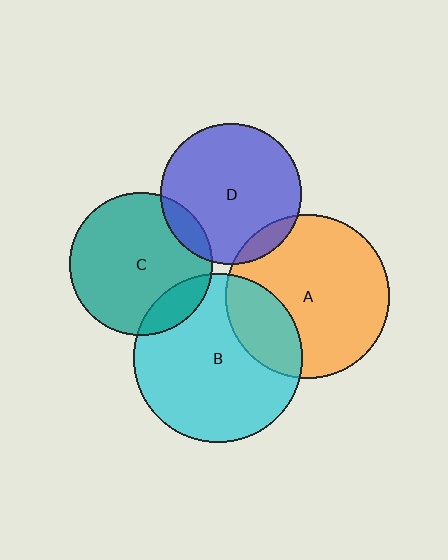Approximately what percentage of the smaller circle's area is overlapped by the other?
Approximately 25%.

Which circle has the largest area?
Circle B (cyan).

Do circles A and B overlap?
Yes.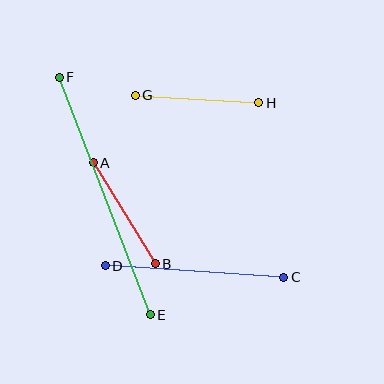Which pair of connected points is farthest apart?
Points E and F are farthest apart.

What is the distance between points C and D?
The distance is approximately 179 pixels.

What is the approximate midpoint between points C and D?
The midpoint is at approximately (194, 271) pixels.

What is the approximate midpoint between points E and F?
The midpoint is at approximately (105, 196) pixels.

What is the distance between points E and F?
The distance is approximately 255 pixels.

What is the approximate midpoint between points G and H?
The midpoint is at approximately (197, 99) pixels.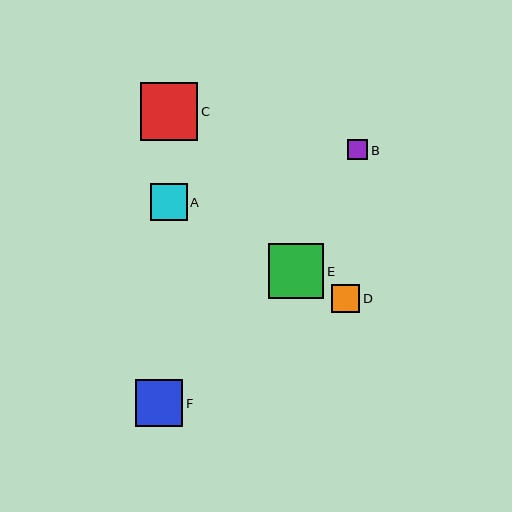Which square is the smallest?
Square B is the smallest with a size of approximately 20 pixels.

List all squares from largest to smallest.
From largest to smallest: C, E, F, A, D, B.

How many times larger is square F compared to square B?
Square F is approximately 2.3 times the size of square B.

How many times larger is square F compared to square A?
Square F is approximately 1.3 times the size of square A.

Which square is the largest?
Square C is the largest with a size of approximately 57 pixels.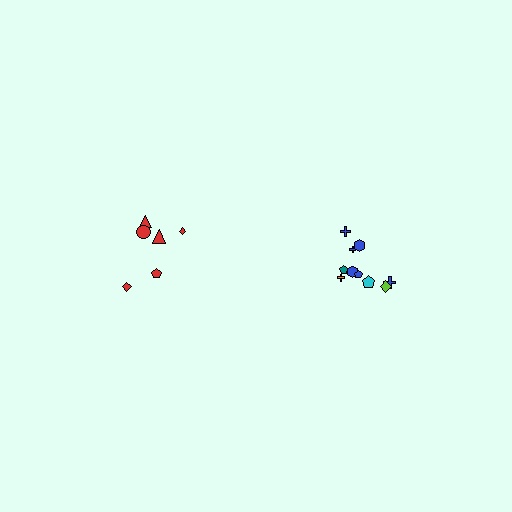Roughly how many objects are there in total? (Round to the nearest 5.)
Roughly 15 objects in total.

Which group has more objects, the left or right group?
The right group.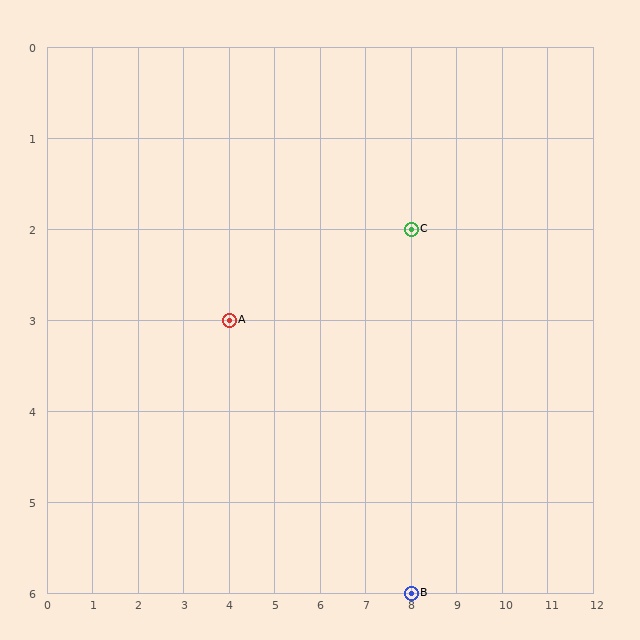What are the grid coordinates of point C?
Point C is at grid coordinates (8, 2).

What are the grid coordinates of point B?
Point B is at grid coordinates (8, 6).